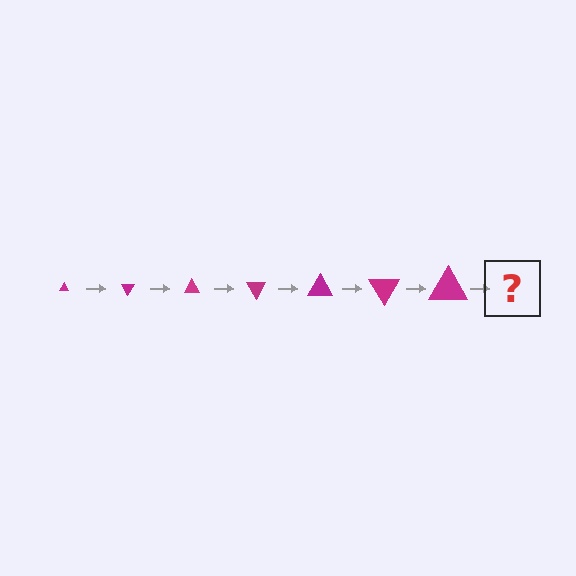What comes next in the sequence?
The next element should be a triangle, larger than the previous one and rotated 420 degrees from the start.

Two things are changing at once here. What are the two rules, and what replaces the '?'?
The two rules are that the triangle grows larger each step and it rotates 60 degrees each step. The '?' should be a triangle, larger than the previous one and rotated 420 degrees from the start.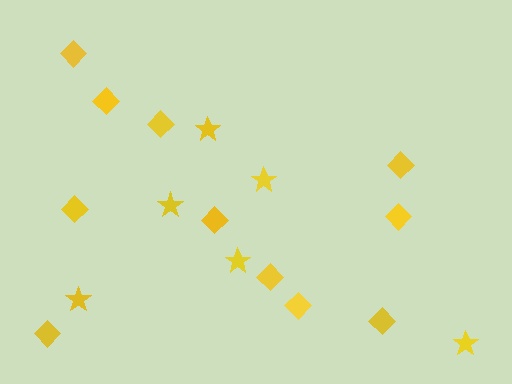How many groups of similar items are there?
There are 2 groups: one group of diamonds (11) and one group of stars (6).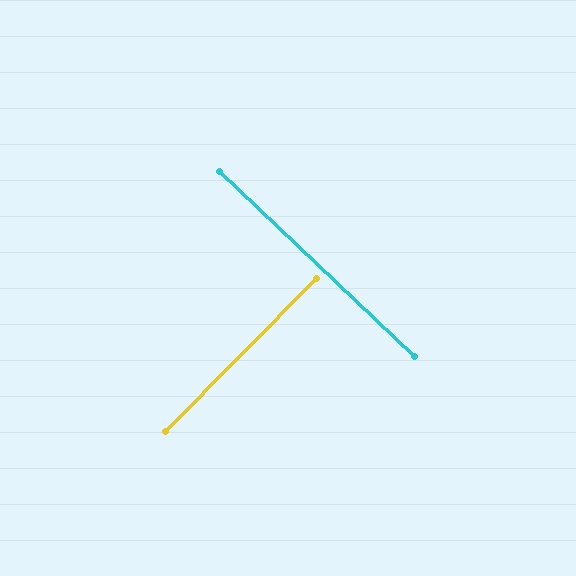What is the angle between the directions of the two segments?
Approximately 89 degrees.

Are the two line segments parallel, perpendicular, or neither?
Perpendicular — they meet at approximately 89°.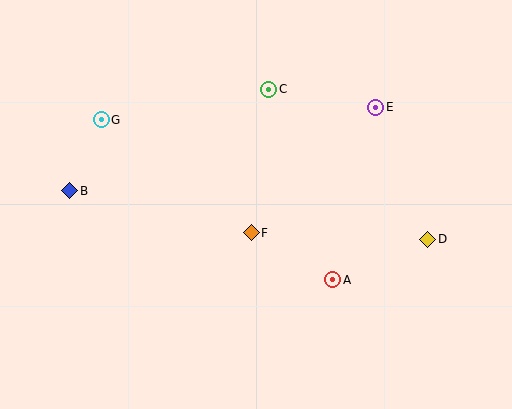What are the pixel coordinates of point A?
Point A is at (333, 280).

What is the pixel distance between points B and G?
The distance between B and G is 77 pixels.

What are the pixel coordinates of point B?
Point B is at (70, 191).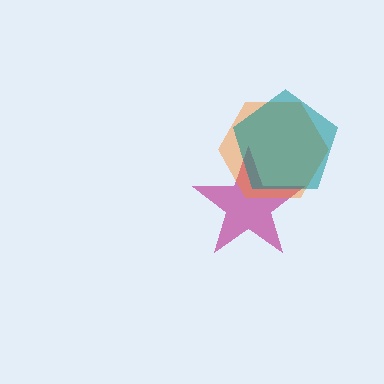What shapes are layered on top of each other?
The layered shapes are: a magenta star, an orange hexagon, a teal pentagon.